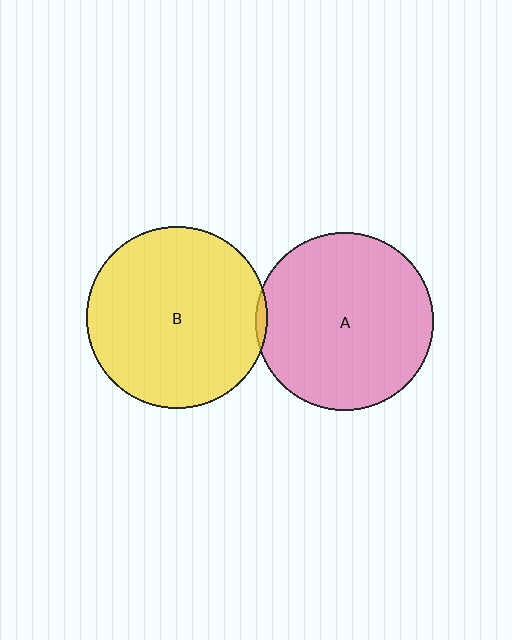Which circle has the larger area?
Circle B (yellow).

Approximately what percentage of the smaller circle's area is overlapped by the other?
Approximately 5%.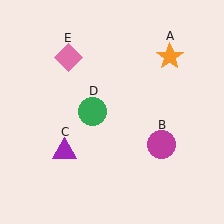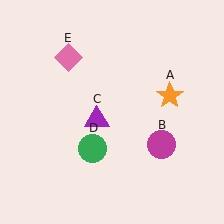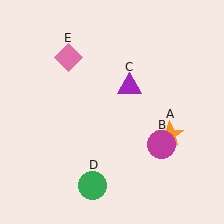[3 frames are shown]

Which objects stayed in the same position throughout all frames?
Magenta circle (object B) and pink diamond (object E) remained stationary.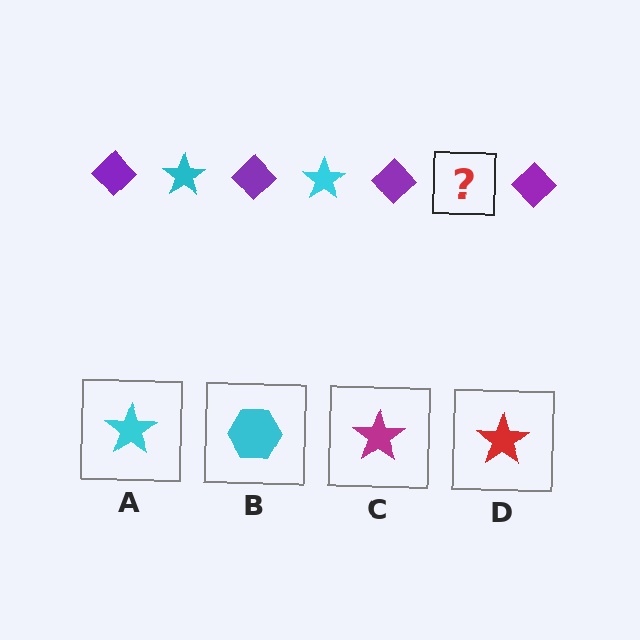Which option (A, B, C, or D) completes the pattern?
A.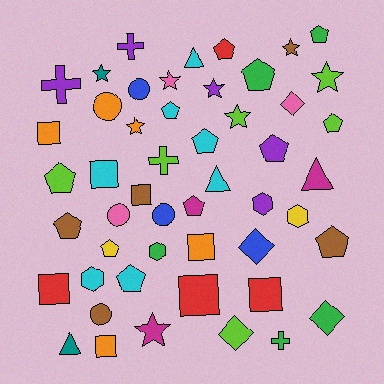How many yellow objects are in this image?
There are 2 yellow objects.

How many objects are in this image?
There are 50 objects.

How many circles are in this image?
There are 5 circles.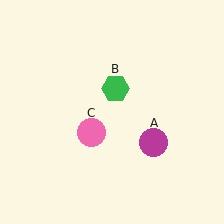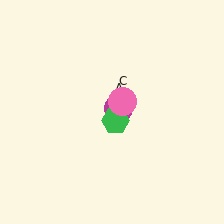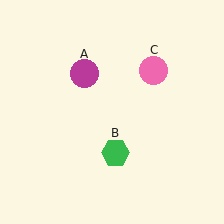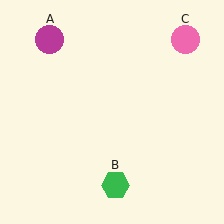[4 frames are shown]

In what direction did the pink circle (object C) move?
The pink circle (object C) moved up and to the right.